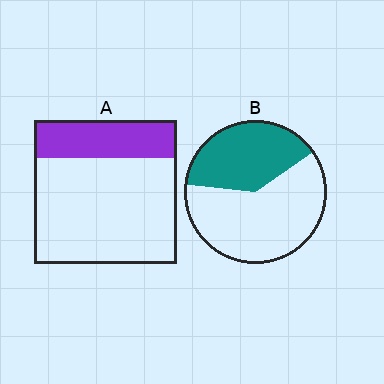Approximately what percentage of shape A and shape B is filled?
A is approximately 25% and B is approximately 40%.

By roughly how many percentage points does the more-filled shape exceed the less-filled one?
By roughly 10 percentage points (B over A).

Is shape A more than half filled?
No.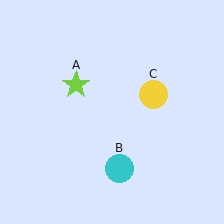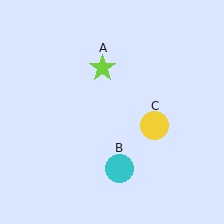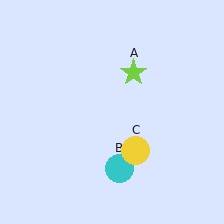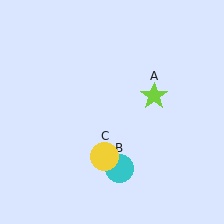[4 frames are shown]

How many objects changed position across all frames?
2 objects changed position: lime star (object A), yellow circle (object C).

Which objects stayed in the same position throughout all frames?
Cyan circle (object B) remained stationary.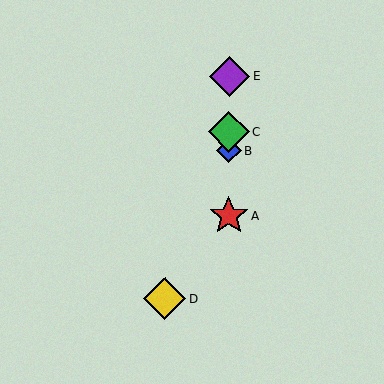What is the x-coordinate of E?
Object E is at x≈229.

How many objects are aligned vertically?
4 objects (A, B, C, E) are aligned vertically.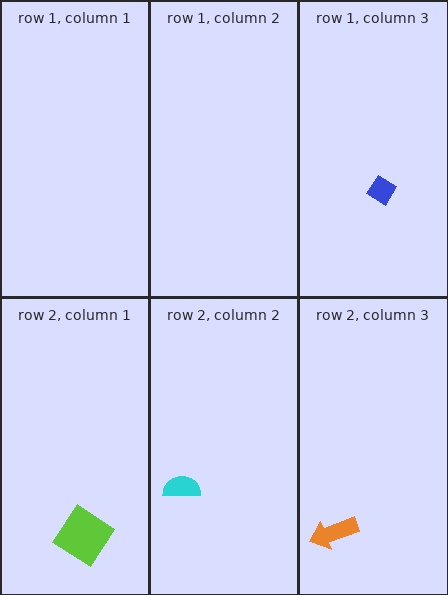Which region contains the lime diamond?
The row 2, column 1 region.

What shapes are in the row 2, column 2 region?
The cyan semicircle.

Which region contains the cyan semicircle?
The row 2, column 2 region.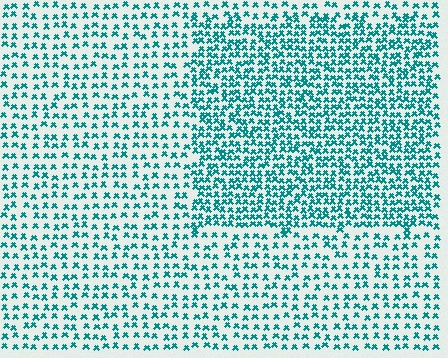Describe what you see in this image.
The image contains small teal elements arranged at two different densities. A rectangle-shaped region is visible where the elements are more densely packed than the surrounding area.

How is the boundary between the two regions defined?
The boundary is defined by a change in element density (approximately 1.9x ratio). All elements are the same color, size, and shape.